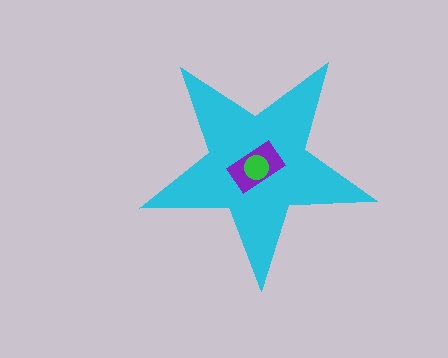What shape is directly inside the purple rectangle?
The green circle.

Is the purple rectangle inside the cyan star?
Yes.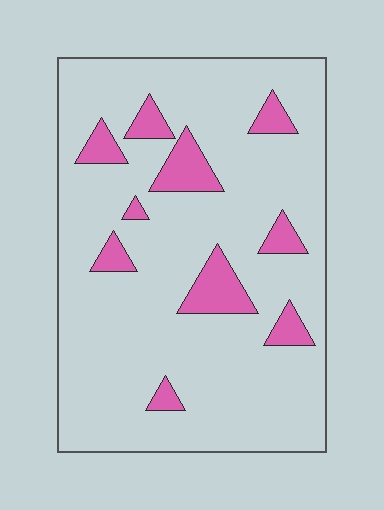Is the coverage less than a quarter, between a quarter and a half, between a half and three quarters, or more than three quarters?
Less than a quarter.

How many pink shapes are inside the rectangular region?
10.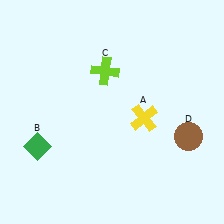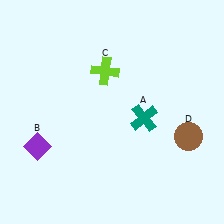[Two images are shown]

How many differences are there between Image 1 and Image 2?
There are 2 differences between the two images.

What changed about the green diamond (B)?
In Image 1, B is green. In Image 2, it changed to purple.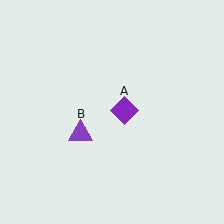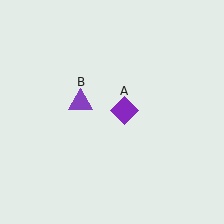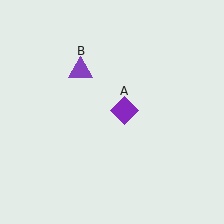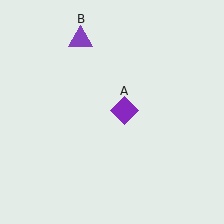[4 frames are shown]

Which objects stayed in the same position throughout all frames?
Purple diamond (object A) remained stationary.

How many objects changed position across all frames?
1 object changed position: purple triangle (object B).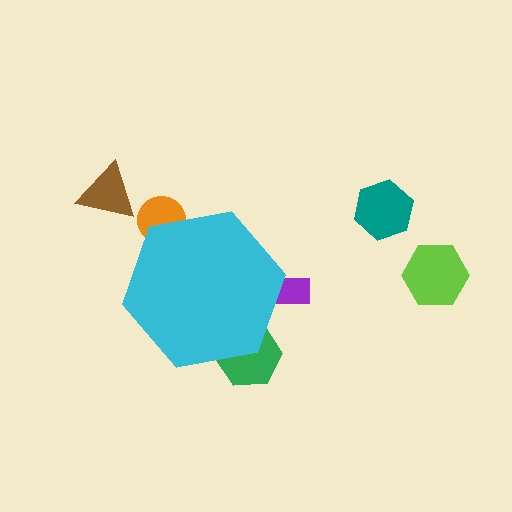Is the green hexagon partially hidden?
Yes, the green hexagon is partially hidden behind the cyan hexagon.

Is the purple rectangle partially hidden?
Yes, the purple rectangle is partially hidden behind the cyan hexagon.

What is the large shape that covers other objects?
A cyan hexagon.